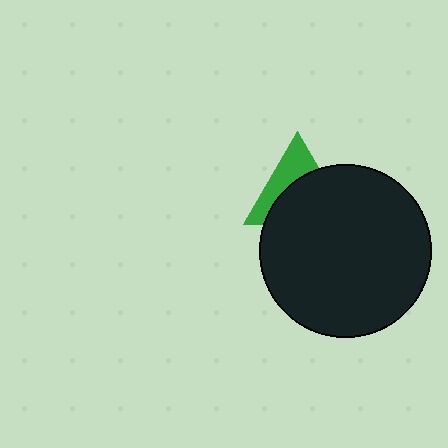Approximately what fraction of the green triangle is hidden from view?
Roughly 60% of the green triangle is hidden behind the black circle.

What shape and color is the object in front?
The object in front is a black circle.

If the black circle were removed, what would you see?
You would see the complete green triangle.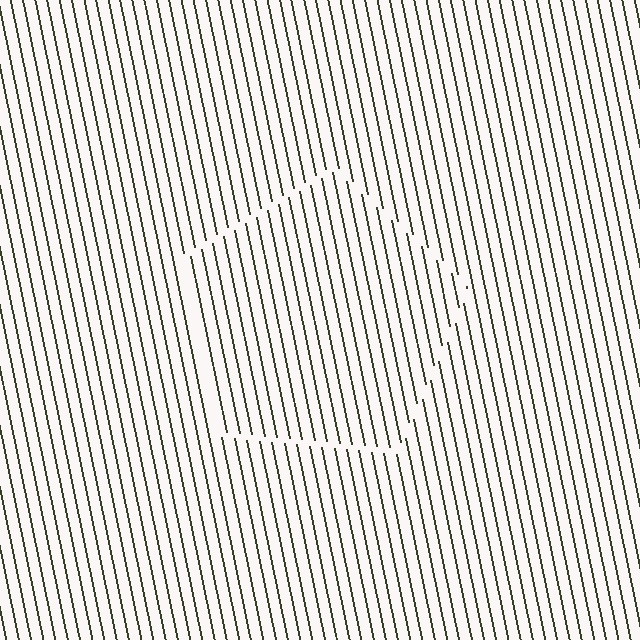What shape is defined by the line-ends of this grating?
An illusory pentagon. The interior of the shape contains the same grating, shifted by half a period — the contour is defined by the phase discontinuity where line-ends from the inner and outer gratings abut.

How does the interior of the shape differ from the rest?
The interior of the shape contains the same grating, shifted by half a period — the contour is defined by the phase discontinuity where line-ends from the inner and outer gratings abut.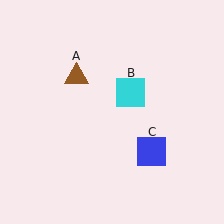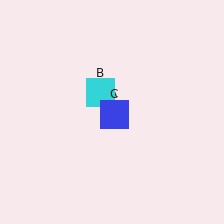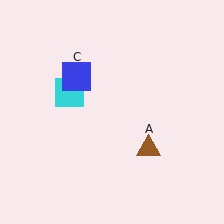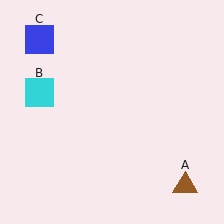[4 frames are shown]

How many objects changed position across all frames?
3 objects changed position: brown triangle (object A), cyan square (object B), blue square (object C).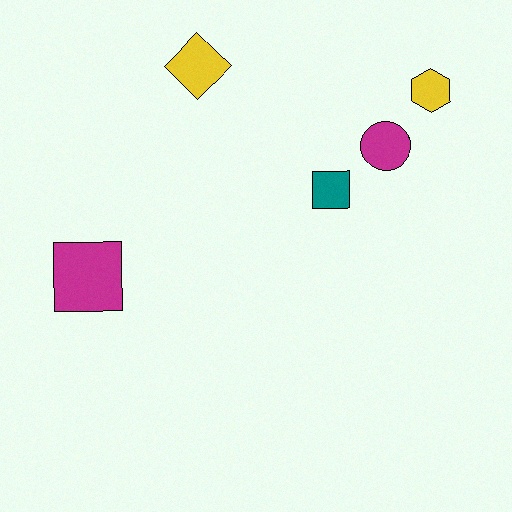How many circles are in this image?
There is 1 circle.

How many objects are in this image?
There are 5 objects.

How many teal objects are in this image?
There is 1 teal object.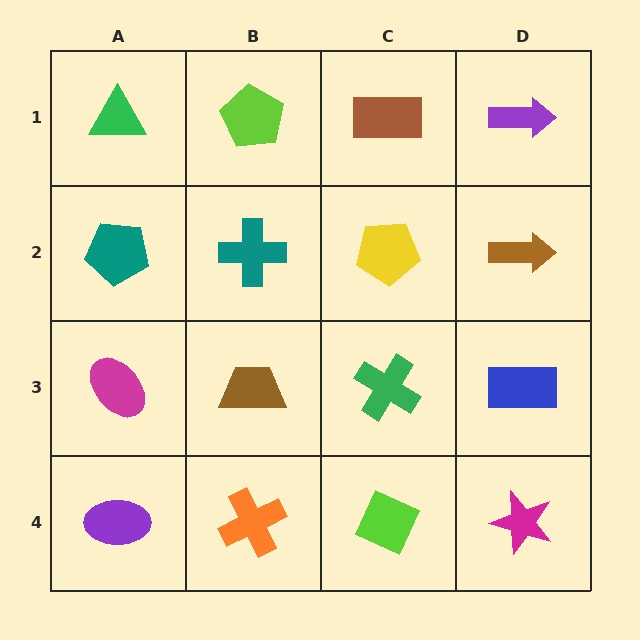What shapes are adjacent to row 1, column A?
A teal pentagon (row 2, column A), a lime pentagon (row 1, column B).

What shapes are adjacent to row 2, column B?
A lime pentagon (row 1, column B), a brown trapezoid (row 3, column B), a teal pentagon (row 2, column A), a yellow pentagon (row 2, column C).